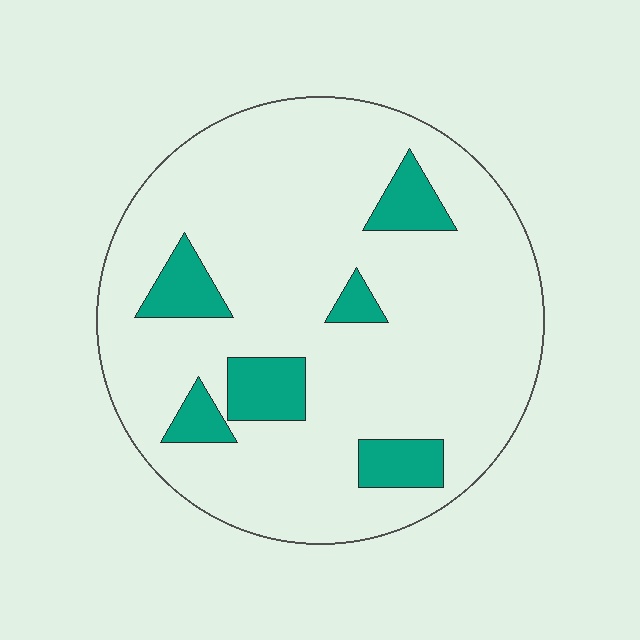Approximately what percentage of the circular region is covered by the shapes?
Approximately 15%.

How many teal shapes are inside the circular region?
6.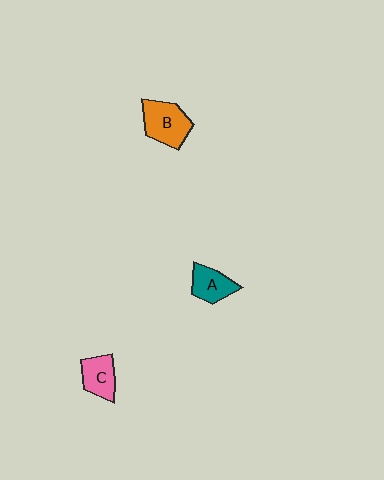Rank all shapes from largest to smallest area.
From largest to smallest: B (orange), C (pink), A (teal).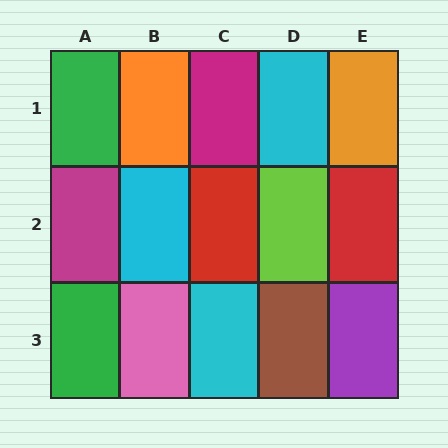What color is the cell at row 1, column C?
Magenta.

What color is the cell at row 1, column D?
Cyan.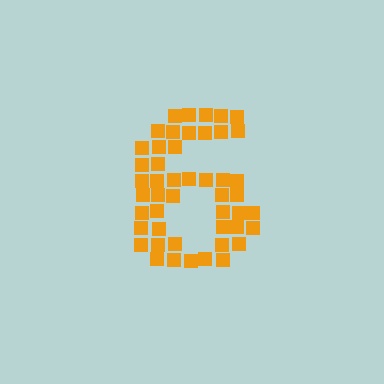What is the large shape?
The large shape is the digit 6.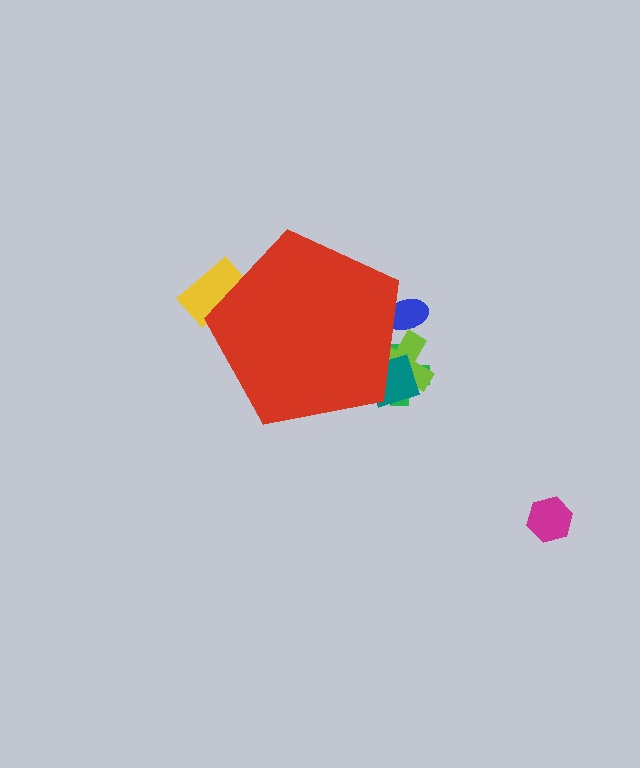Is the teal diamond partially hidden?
Yes, the teal diamond is partially hidden behind the red pentagon.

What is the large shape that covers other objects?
A red pentagon.